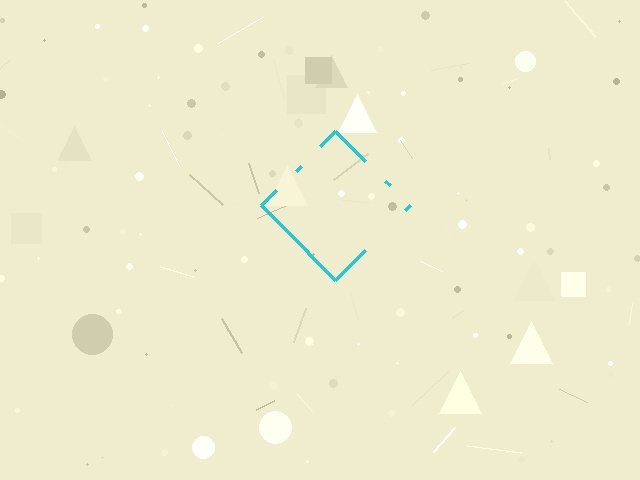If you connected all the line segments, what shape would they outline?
They would outline a diamond.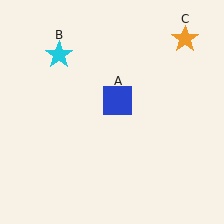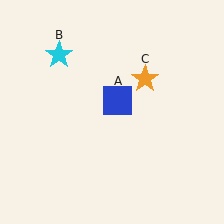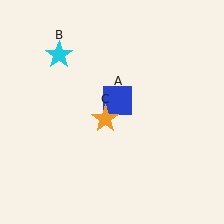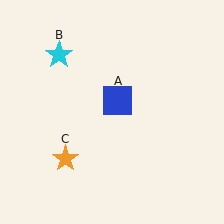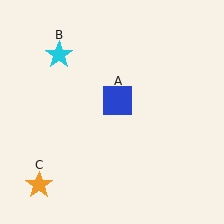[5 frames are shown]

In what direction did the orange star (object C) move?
The orange star (object C) moved down and to the left.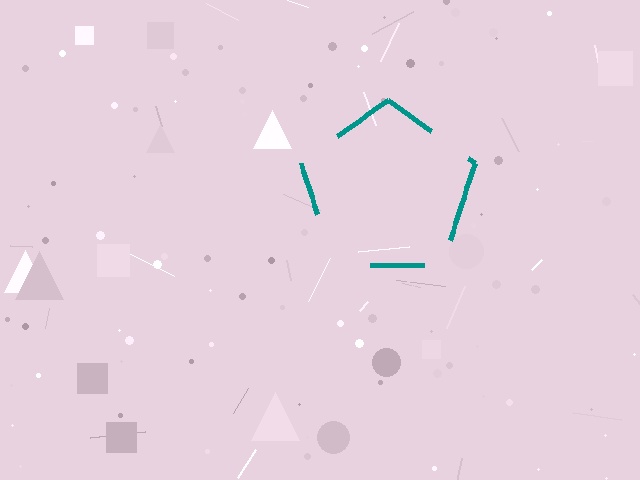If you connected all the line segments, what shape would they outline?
They would outline a pentagon.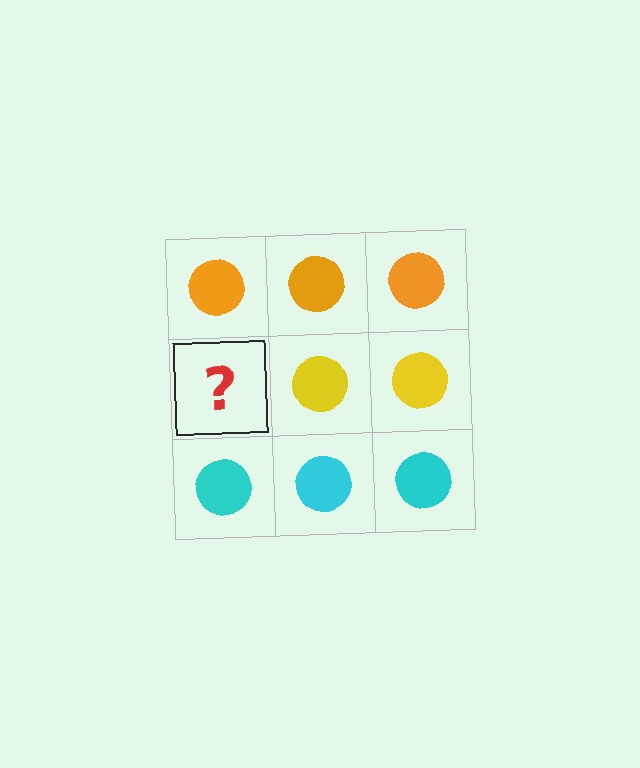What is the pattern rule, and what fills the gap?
The rule is that each row has a consistent color. The gap should be filled with a yellow circle.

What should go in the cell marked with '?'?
The missing cell should contain a yellow circle.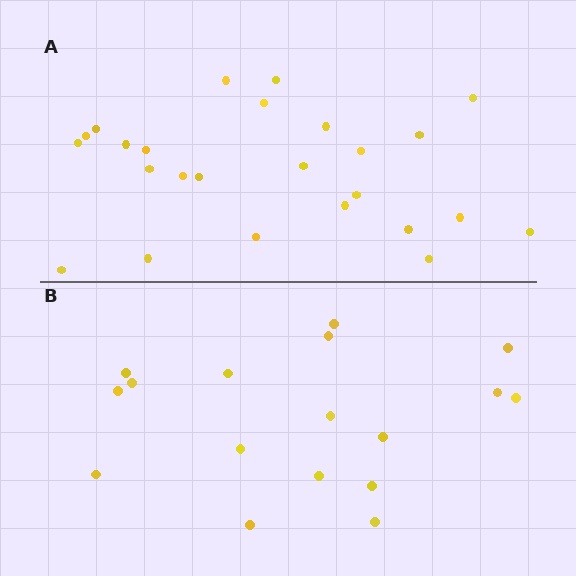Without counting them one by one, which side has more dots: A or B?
Region A (the top region) has more dots.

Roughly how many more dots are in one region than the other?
Region A has roughly 8 or so more dots than region B.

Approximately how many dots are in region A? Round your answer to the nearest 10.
About 20 dots. (The exact count is 25, which rounds to 20.)